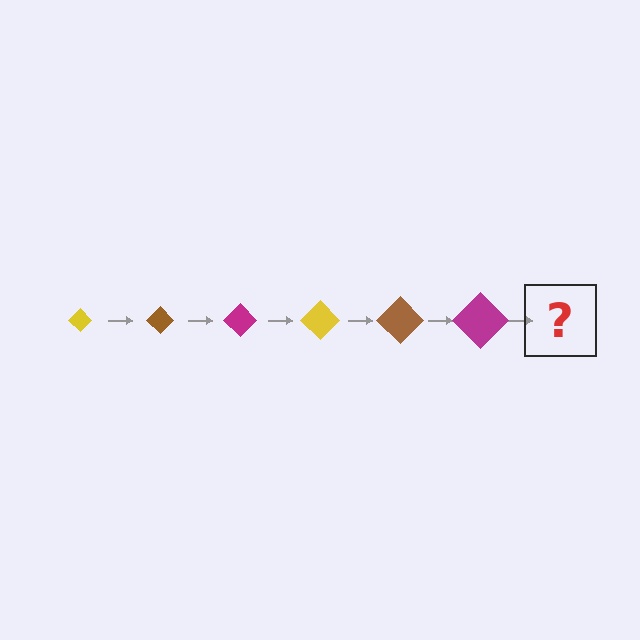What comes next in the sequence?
The next element should be a yellow diamond, larger than the previous one.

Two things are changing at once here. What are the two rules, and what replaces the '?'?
The two rules are that the diamond grows larger each step and the color cycles through yellow, brown, and magenta. The '?' should be a yellow diamond, larger than the previous one.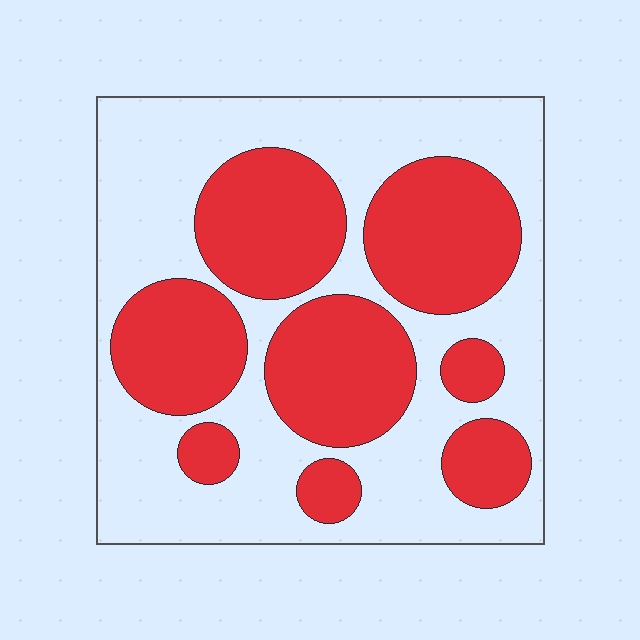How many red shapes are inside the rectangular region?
8.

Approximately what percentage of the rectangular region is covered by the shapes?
Approximately 45%.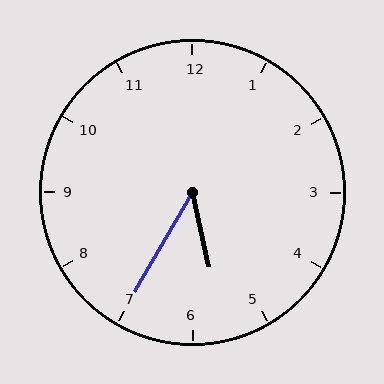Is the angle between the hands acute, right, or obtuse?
It is acute.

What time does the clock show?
5:35.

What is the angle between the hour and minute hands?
Approximately 42 degrees.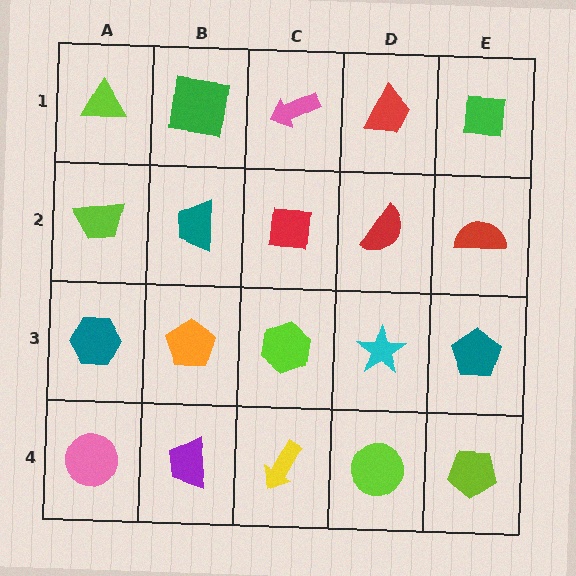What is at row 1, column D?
A red trapezoid.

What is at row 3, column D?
A cyan star.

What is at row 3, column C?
A lime hexagon.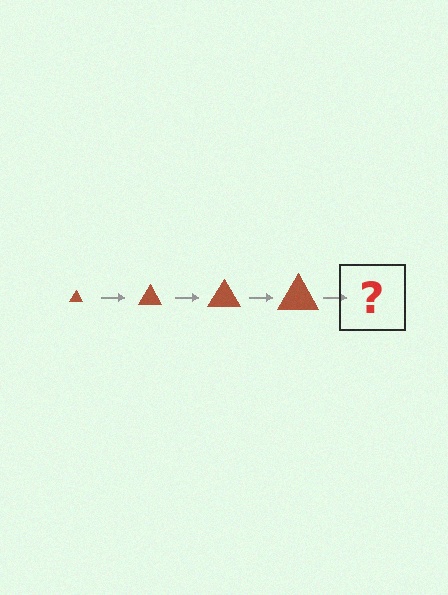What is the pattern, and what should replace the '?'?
The pattern is that the triangle gets progressively larger each step. The '?' should be a brown triangle, larger than the previous one.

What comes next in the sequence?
The next element should be a brown triangle, larger than the previous one.